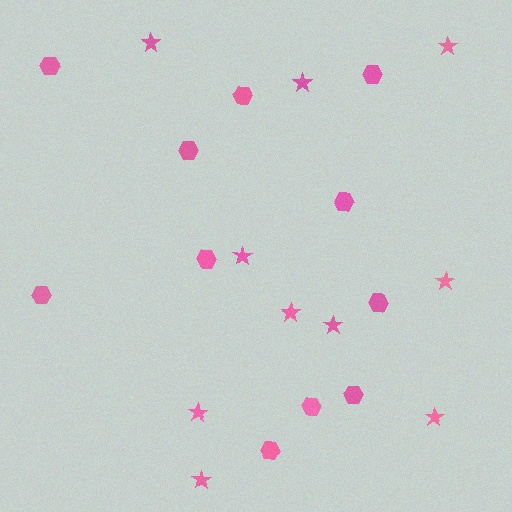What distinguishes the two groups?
There are 2 groups: one group of hexagons (11) and one group of stars (10).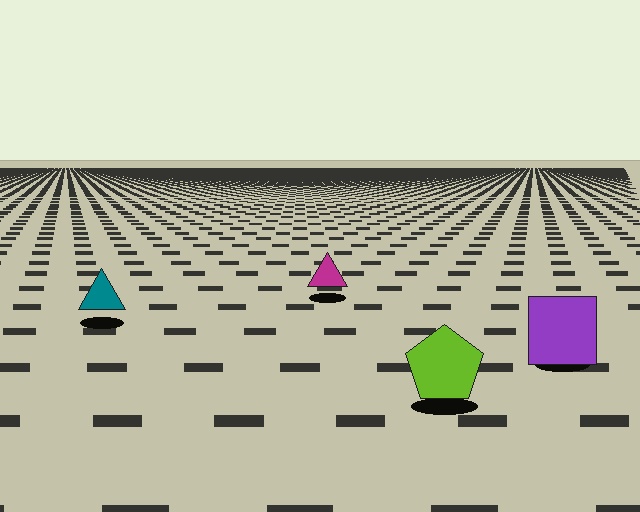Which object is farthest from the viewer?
The magenta triangle is farthest from the viewer. It appears smaller and the ground texture around it is denser.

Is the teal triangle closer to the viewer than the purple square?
No. The purple square is closer — you can tell from the texture gradient: the ground texture is coarser near it.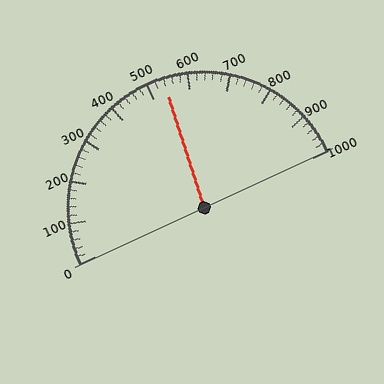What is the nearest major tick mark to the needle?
The nearest major tick mark is 500.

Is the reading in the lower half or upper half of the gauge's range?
The reading is in the upper half of the range (0 to 1000).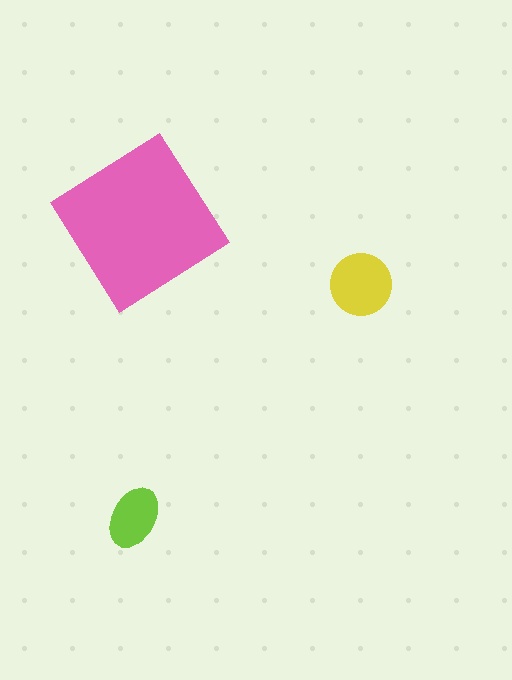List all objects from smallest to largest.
The lime ellipse, the yellow circle, the pink diamond.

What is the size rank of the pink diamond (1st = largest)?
1st.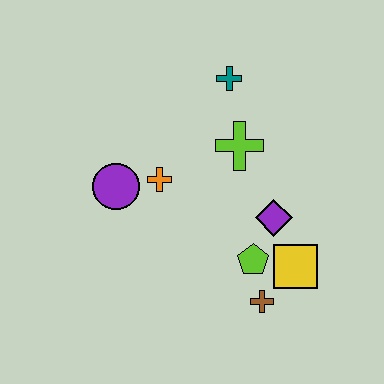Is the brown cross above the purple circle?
No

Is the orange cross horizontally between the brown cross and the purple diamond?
No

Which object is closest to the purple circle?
The orange cross is closest to the purple circle.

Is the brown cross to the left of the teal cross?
No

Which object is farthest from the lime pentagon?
The teal cross is farthest from the lime pentagon.